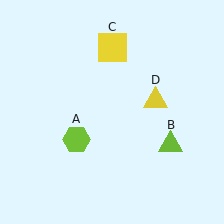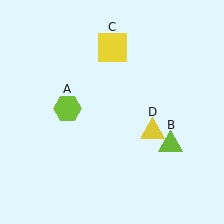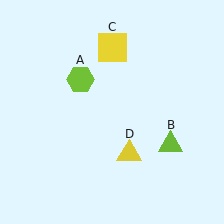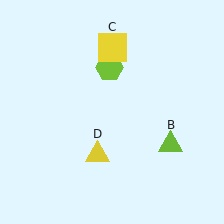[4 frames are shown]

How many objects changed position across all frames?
2 objects changed position: lime hexagon (object A), yellow triangle (object D).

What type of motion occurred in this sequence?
The lime hexagon (object A), yellow triangle (object D) rotated clockwise around the center of the scene.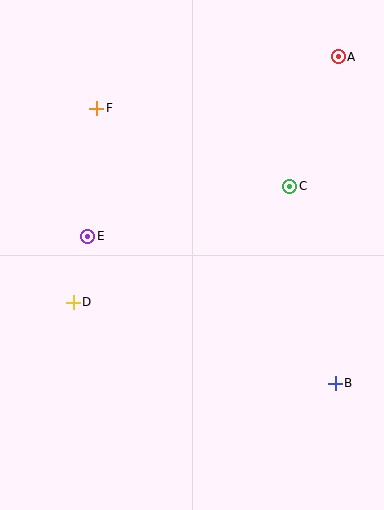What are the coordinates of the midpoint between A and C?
The midpoint between A and C is at (314, 122).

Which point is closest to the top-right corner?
Point A is closest to the top-right corner.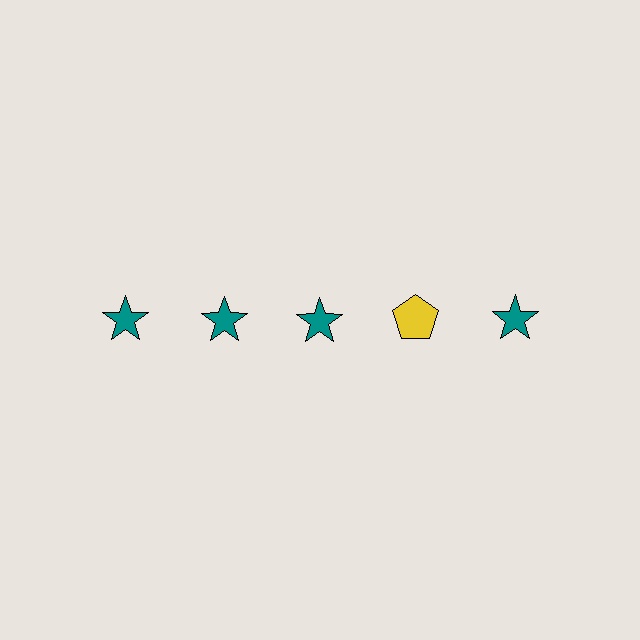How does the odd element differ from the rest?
It differs in both color (yellow instead of teal) and shape (pentagon instead of star).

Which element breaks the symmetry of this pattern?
The yellow pentagon in the top row, second from right column breaks the symmetry. All other shapes are teal stars.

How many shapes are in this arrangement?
There are 5 shapes arranged in a grid pattern.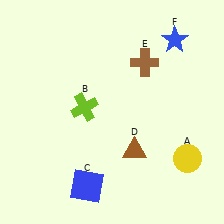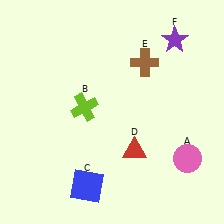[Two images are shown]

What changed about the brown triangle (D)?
In Image 1, D is brown. In Image 2, it changed to red.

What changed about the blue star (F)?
In Image 1, F is blue. In Image 2, it changed to purple.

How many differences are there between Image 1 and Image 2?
There are 3 differences between the two images.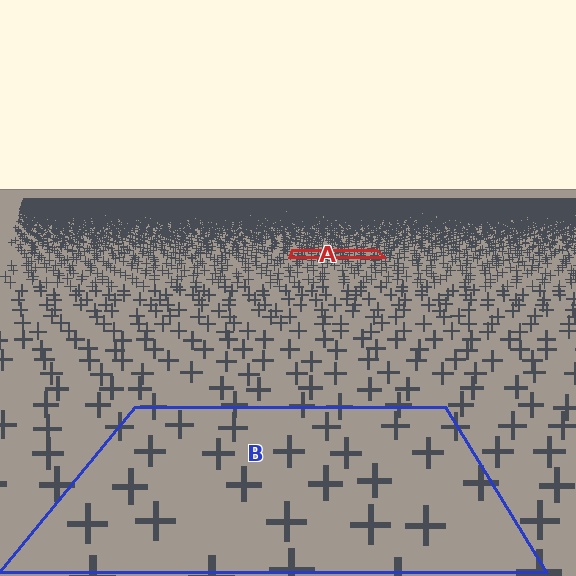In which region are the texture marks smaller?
The texture marks are smaller in region A, because it is farther away.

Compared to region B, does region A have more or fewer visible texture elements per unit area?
Region A has more texture elements per unit area — they are packed more densely because it is farther away.